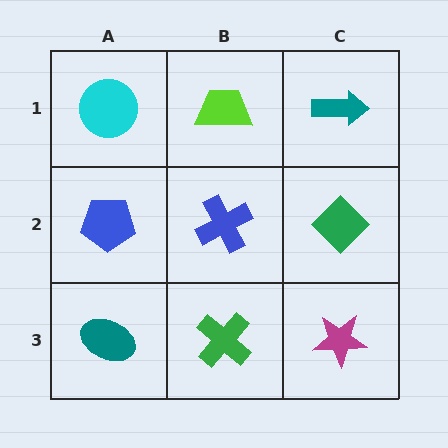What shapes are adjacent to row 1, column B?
A blue cross (row 2, column B), a cyan circle (row 1, column A), a teal arrow (row 1, column C).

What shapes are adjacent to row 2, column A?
A cyan circle (row 1, column A), a teal ellipse (row 3, column A), a blue cross (row 2, column B).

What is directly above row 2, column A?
A cyan circle.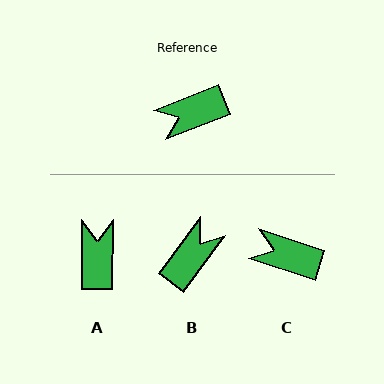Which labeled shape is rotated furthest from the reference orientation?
B, about 148 degrees away.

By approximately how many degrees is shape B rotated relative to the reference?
Approximately 148 degrees clockwise.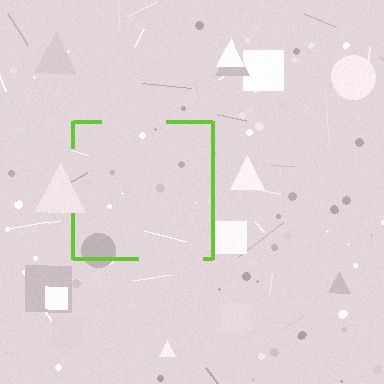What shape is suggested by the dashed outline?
The dashed outline suggests a square.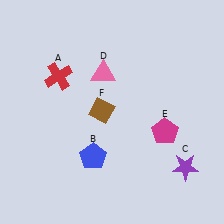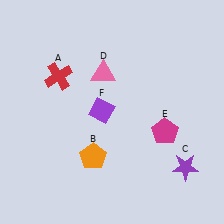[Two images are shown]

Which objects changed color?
B changed from blue to orange. F changed from brown to purple.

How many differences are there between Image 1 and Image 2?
There are 2 differences between the two images.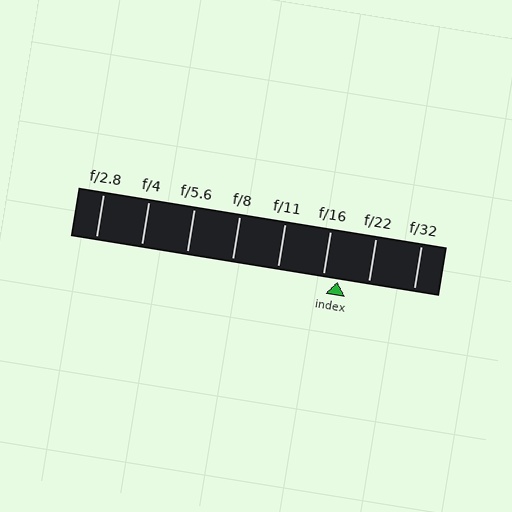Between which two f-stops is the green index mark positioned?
The index mark is between f/16 and f/22.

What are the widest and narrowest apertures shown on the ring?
The widest aperture shown is f/2.8 and the narrowest is f/32.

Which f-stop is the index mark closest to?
The index mark is closest to f/16.